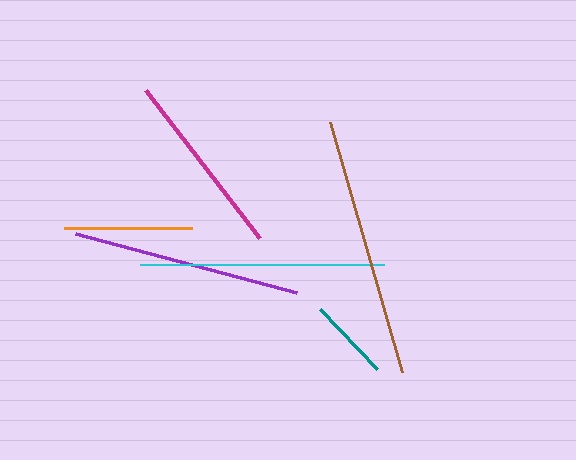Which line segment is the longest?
The brown line is the longest at approximately 261 pixels.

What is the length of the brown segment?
The brown segment is approximately 261 pixels long.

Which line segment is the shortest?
The teal line is the shortest at approximately 84 pixels.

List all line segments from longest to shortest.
From longest to shortest: brown, cyan, purple, magenta, orange, teal.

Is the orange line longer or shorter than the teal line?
The orange line is longer than the teal line.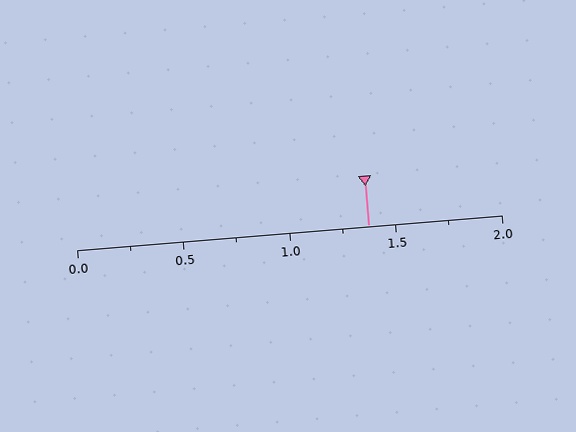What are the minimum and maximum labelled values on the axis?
The axis runs from 0.0 to 2.0.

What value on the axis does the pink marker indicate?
The marker indicates approximately 1.38.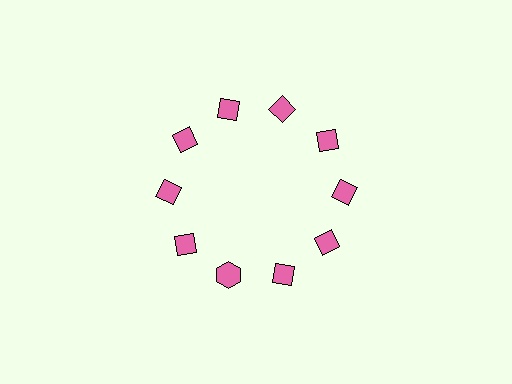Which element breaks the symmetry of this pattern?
The pink hexagon at roughly the 7 o'clock position breaks the symmetry. All other shapes are pink diamonds.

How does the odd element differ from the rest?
It has a different shape: hexagon instead of diamond.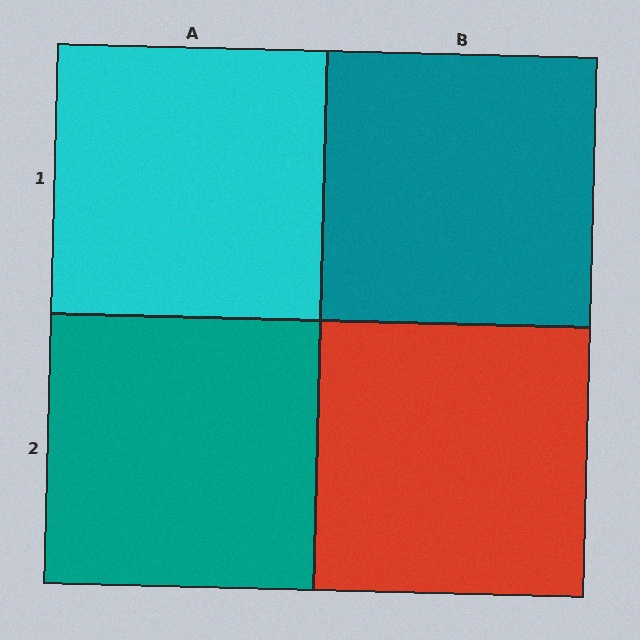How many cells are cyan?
1 cell is cyan.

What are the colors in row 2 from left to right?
Teal, red.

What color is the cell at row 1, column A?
Cyan.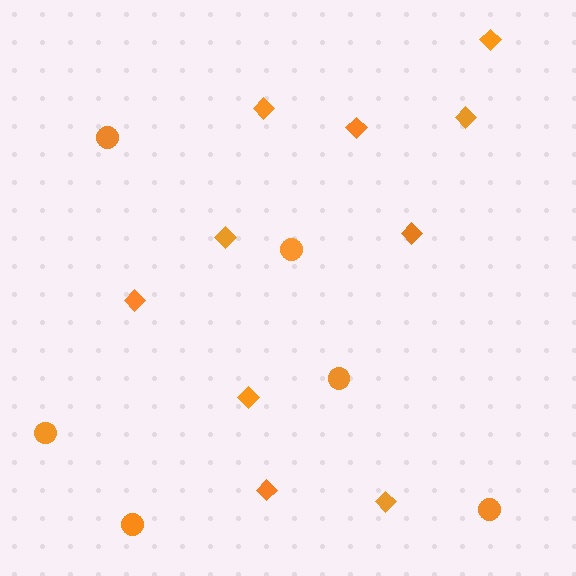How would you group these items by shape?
There are 2 groups: one group of diamonds (10) and one group of circles (6).